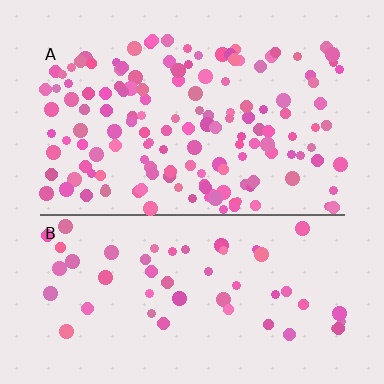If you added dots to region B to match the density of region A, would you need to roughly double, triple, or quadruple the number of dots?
Approximately triple.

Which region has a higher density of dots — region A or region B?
A (the top).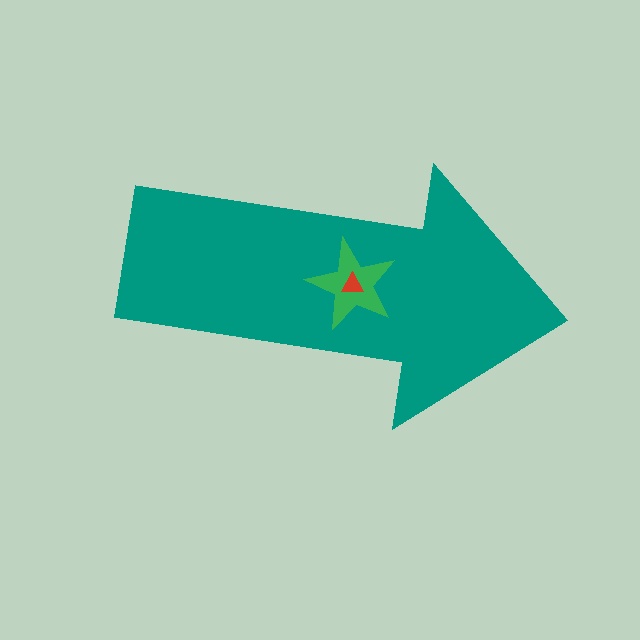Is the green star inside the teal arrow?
Yes.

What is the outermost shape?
The teal arrow.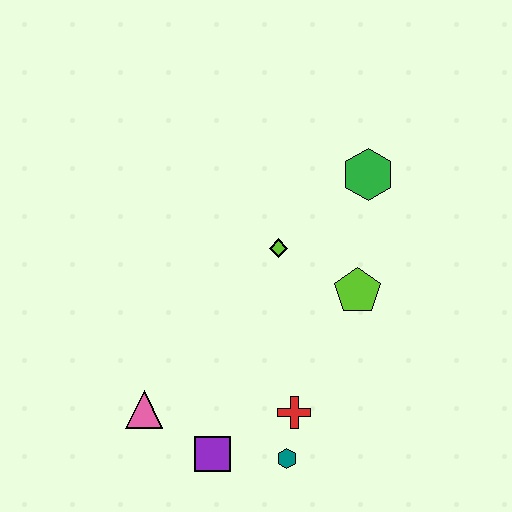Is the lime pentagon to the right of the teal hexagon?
Yes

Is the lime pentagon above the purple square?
Yes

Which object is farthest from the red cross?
The green hexagon is farthest from the red cross.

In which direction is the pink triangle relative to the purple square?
The pink triangle is to the left of the purple square.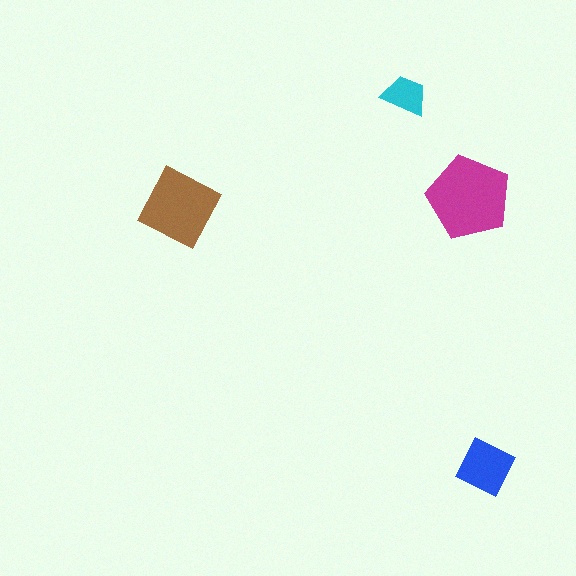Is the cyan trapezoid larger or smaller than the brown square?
Smaller.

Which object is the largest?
The magenta pentagon.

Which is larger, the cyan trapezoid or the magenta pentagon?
The magenta pentagon.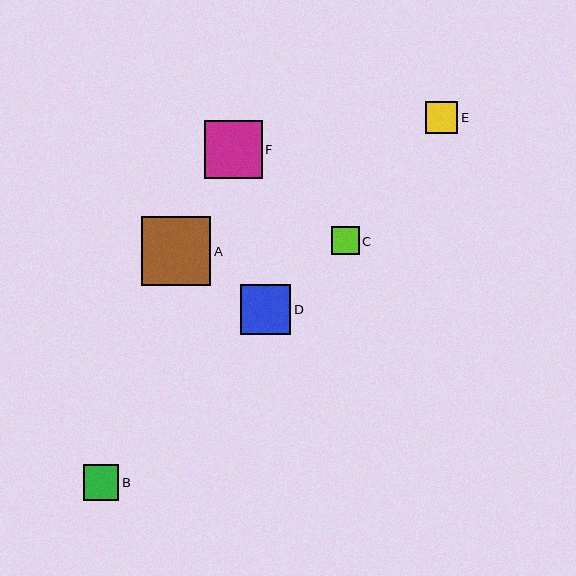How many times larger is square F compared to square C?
Square F is approximately 2.1 times the size of square C.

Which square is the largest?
Square A is the largest with a size of approximately 70 pixels.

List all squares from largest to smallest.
From largest to smallest: A, F, D, B, E, C.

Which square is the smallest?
Square C is the smallest with a size of approximately 28 pixels.